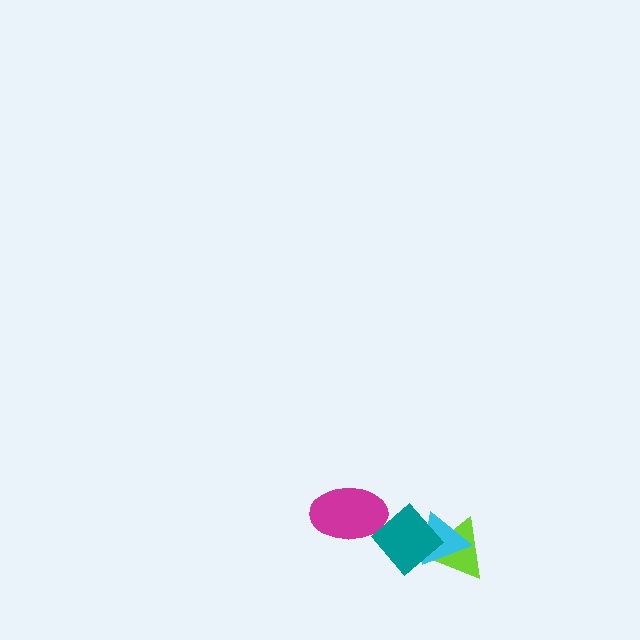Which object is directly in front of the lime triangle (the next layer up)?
The cyan triangle is directly in front of the lime triangle.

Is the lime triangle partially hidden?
Yes, it is partially covered by another shape.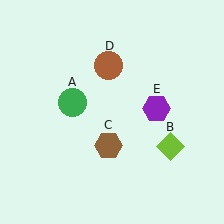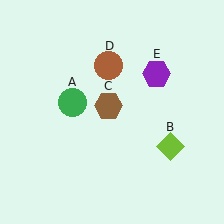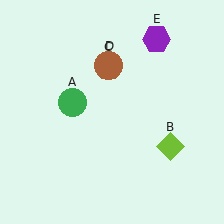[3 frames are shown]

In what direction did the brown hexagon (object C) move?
The brown hexagon (object C) moved up.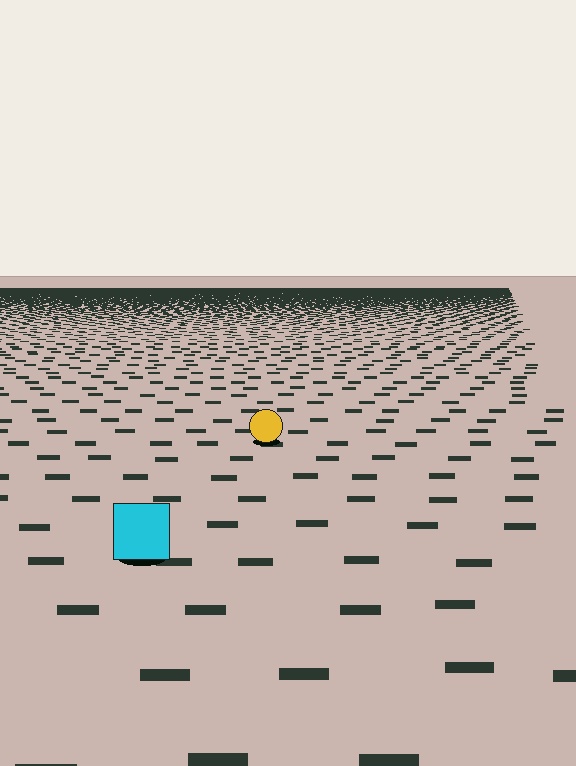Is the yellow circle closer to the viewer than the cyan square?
No. The cyan square is closer — you can tell from the texture gradient: the ground texture is coarser near it.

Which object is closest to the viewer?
The cyan square is closest. The texture marks near it are larger and more spread out.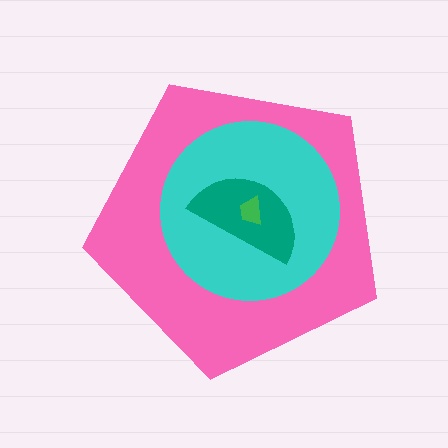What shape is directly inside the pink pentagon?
The cyan circle.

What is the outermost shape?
The pink pentagon.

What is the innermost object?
The green trapezoid.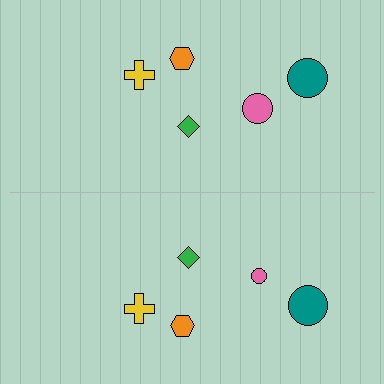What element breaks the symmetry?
The pink circle on the bottom side has a different size than its mirror counterpart.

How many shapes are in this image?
There are 10 shapes in this image.